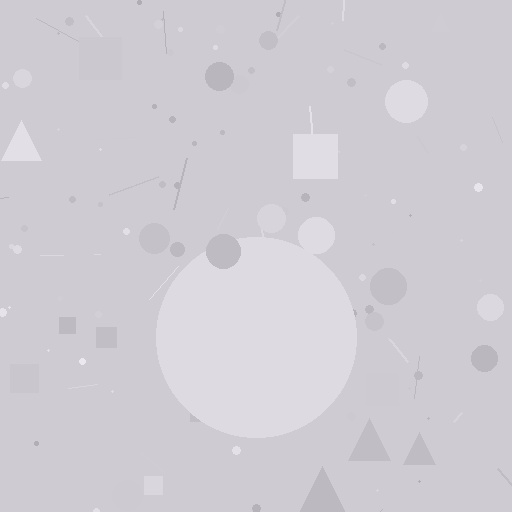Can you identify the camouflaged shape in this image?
The camouflaged shape is a circle.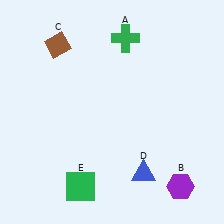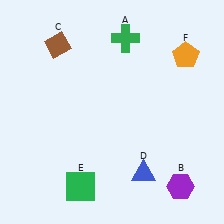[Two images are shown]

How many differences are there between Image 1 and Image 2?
There is 1 difference between the two images.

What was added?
An orange pentagon (F) was added in Image 2.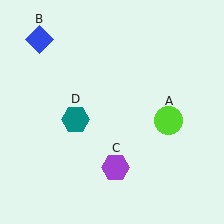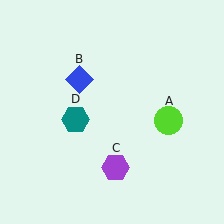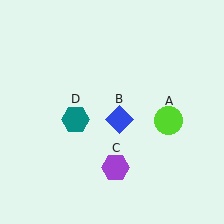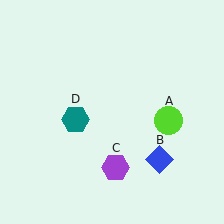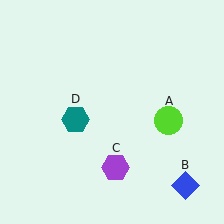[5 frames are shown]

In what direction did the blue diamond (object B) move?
The blue diamond (object B) moved down and to the right.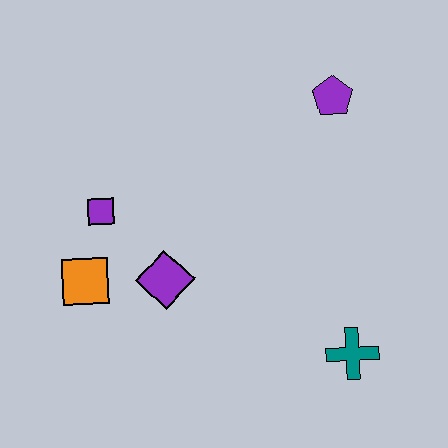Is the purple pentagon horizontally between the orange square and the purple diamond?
No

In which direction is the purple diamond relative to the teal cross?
The purple diamond is to the left of the teal cross.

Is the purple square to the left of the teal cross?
Yes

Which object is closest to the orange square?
The purple square is closest to the orange square.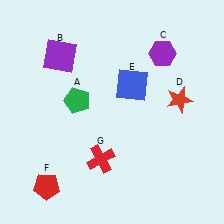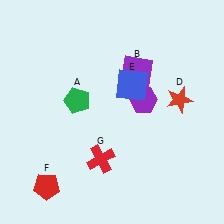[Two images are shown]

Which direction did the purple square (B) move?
The purple square (B) moved right.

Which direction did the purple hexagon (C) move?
The purple hexagon (C) moved down.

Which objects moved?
The objects that moved are: the purple square (B), the purple hexagon (C).